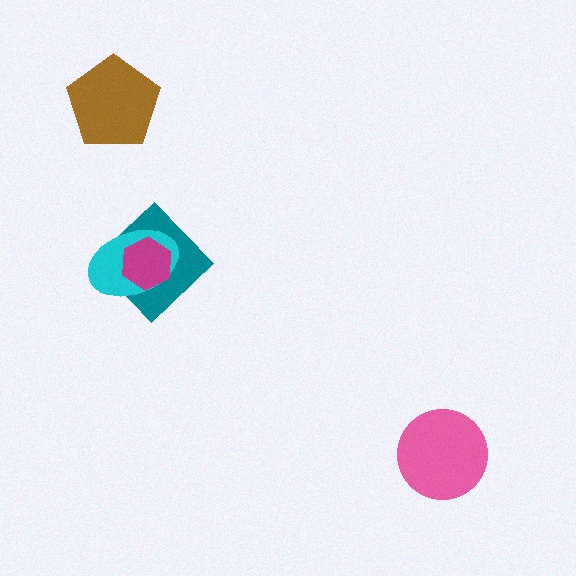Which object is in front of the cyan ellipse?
The magenta hexagon is in front of the cyan ellipse.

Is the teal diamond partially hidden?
Yes, it is partially covered by another shape.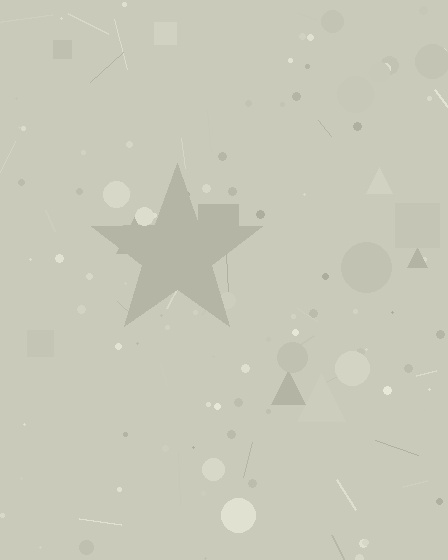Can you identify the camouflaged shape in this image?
The camouflaged shape is a star.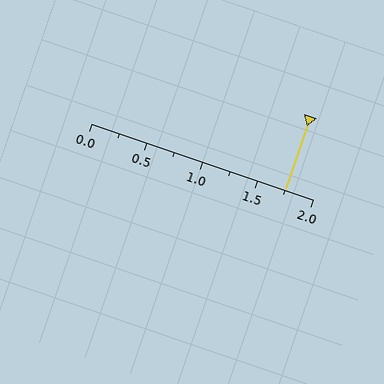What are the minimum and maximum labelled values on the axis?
The axis runs from 0.0 to 2.0.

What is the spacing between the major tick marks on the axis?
The major ticks are spaced 0.5 apart.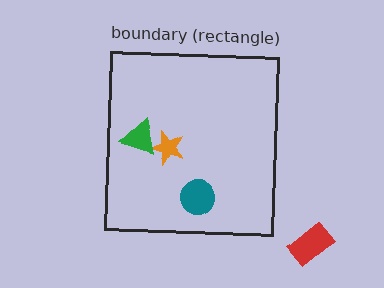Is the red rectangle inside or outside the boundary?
Outside.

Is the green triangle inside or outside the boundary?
Inside.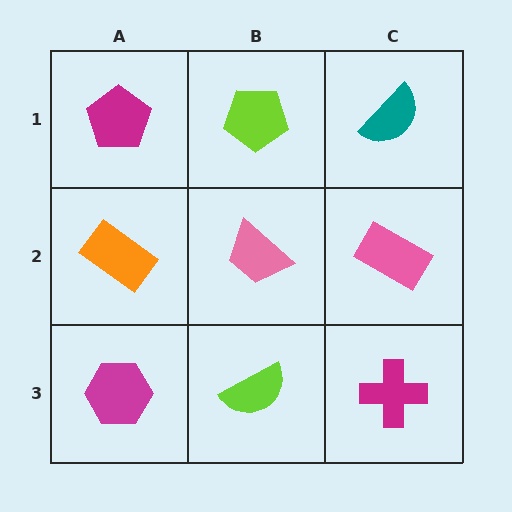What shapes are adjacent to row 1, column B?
A pink trapezoid (row 2, column B), a magenta pentagon (row 1, column A), a teal semicircle (row 1, column C).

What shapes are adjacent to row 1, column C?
A pink rectangle (row 2, column C), a lime pentagon (row 1, column B).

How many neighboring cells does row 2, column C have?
3.